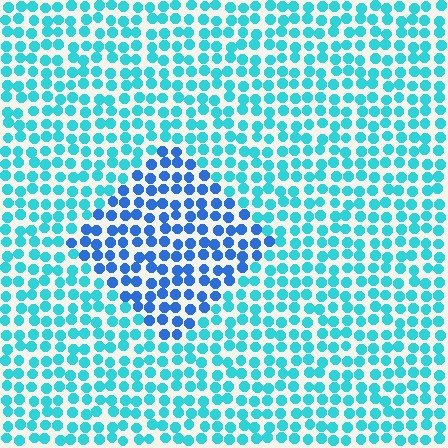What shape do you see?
I see a diamond.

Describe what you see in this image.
The image is filled with small cyan elements in a uniform arrangement. A diamond-shaped region is visible where the elements are tinted to a slightly different hue, forming a subtle color boundary.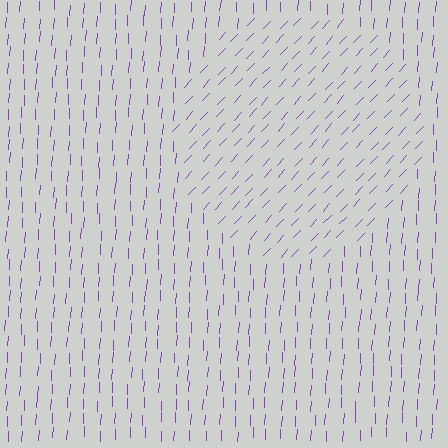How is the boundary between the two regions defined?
The boundary is defined purely by a change in line orientation (approximately 40 degrees difference). All lines are the same color and thickness.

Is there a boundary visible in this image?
Yes, there is a texture boundary formed by a change in line orientation.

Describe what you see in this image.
The image is filled with small purple line segments. A circle region in the image has lines oriented differently from the surrounding lines, creating a visible texture boundary.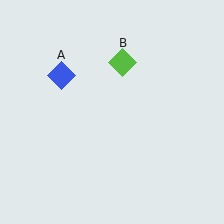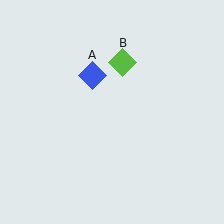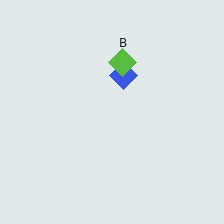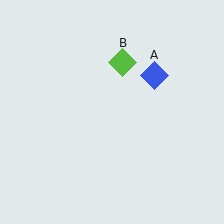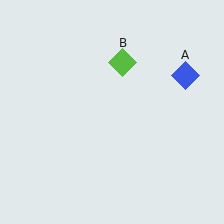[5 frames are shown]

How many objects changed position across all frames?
1 object changed position: blue diamond (object A).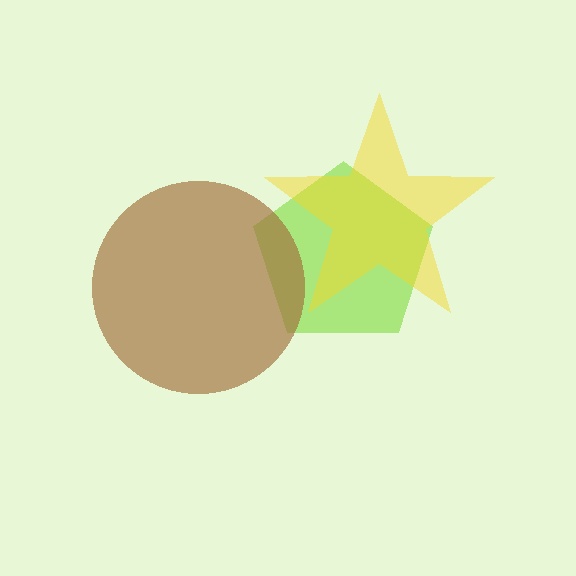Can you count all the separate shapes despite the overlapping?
Yes, there are 3 separate shapes.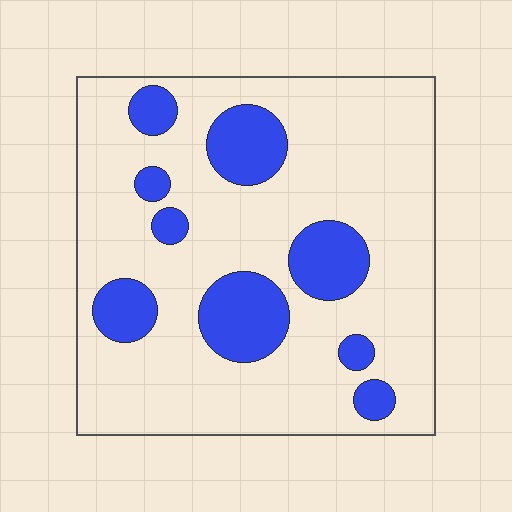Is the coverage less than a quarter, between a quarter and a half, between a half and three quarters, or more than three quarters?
Less than a quarter.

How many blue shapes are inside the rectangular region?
9.